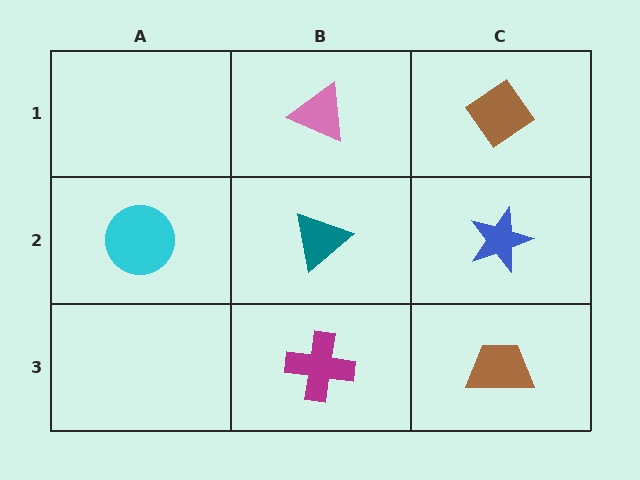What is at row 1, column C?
A brown diamond.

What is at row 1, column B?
A pink triangle.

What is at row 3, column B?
A magenta cross.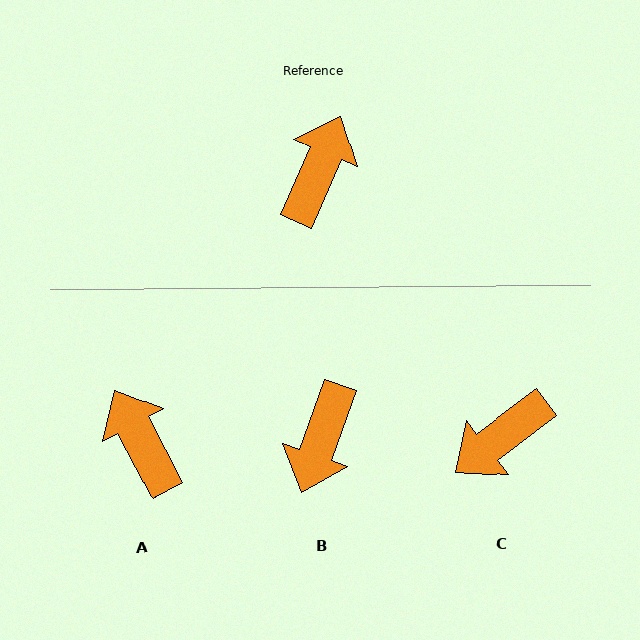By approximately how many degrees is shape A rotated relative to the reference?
Approximately 51 degrees counter-clockwise.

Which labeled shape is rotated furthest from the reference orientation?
B, about 176 degrees away.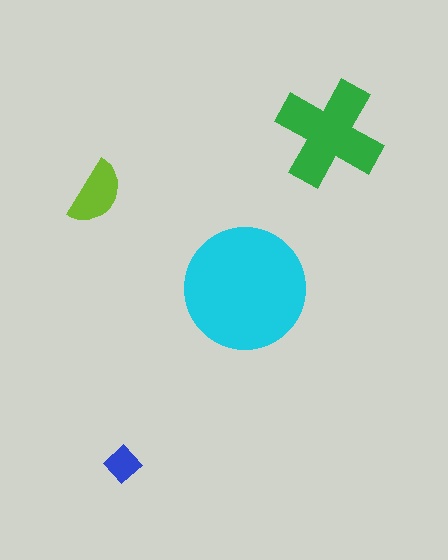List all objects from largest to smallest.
The cyan circle, the green cross, the lime semicircle, the blue diamond.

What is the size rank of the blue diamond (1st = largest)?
4th.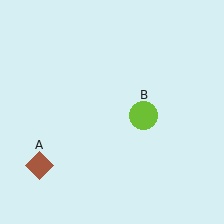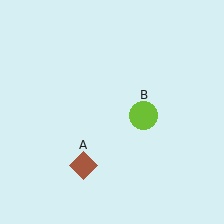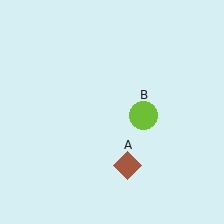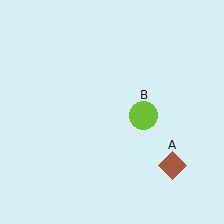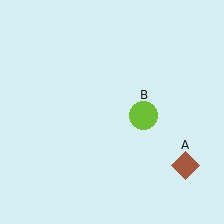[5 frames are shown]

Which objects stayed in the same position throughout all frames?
Lime circle (object B) remained stationary.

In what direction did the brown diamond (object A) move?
The brown diamond (object A) moved right.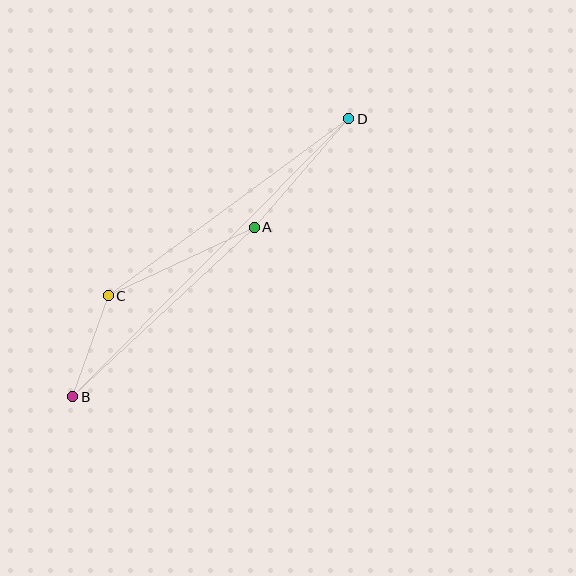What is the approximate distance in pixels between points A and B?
The distance between A and B is approximately 248 pixels.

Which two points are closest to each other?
Points B and C are closest to each other.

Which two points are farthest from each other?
Points B and D are farthest from each other.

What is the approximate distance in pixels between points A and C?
The distance between A and C is approximately 161 pixels.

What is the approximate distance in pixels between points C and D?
The distance between C and D is approximately 298 pixels.